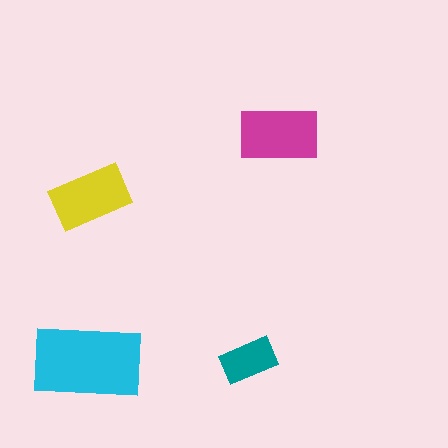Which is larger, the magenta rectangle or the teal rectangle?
The magenta one.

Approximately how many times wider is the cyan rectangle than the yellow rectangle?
About 1.5 times wider.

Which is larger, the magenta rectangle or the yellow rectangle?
The magenta one.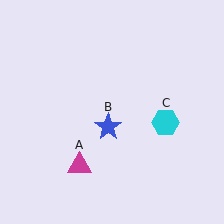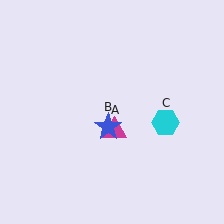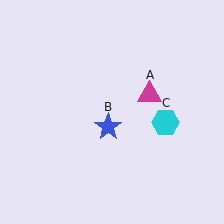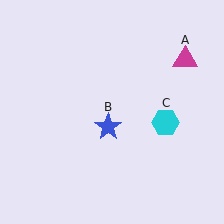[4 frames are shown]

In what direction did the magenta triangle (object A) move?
The magenta triangle (object A) moved up and to the right.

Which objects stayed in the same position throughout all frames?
Blue star (object B) and cyan hexagon (object C) remained stationary.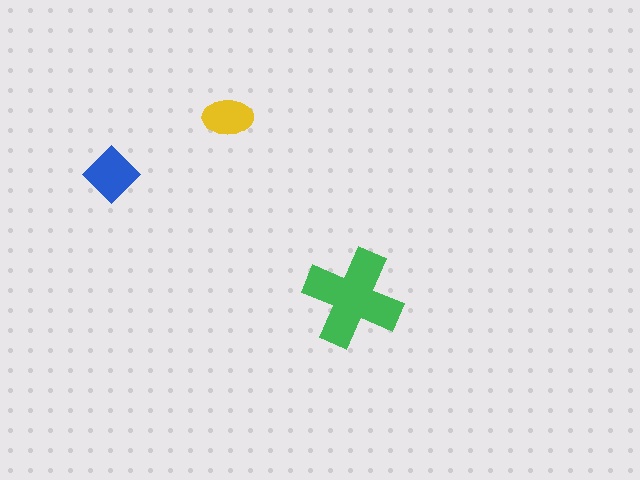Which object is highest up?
The yellow ellipse is topmost.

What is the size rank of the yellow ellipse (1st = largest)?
3rd.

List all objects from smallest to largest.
The yellow ellipse, the blue diamond, the green cross.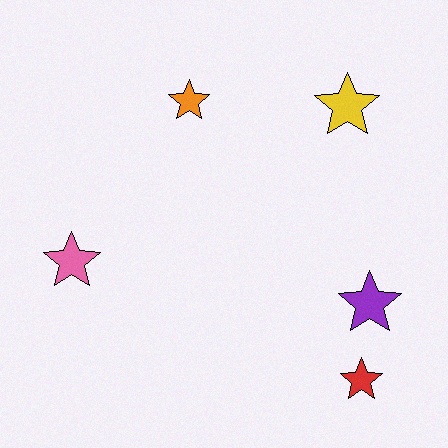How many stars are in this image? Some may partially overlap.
There are 5 stars.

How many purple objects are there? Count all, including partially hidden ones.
There is 1 purple object.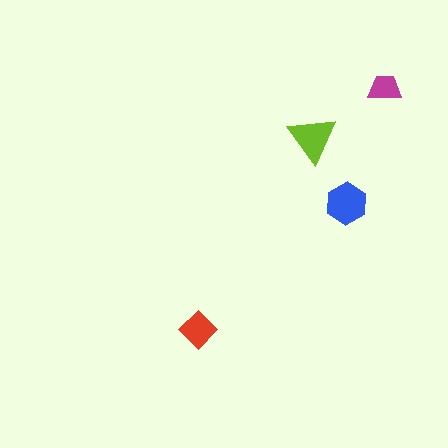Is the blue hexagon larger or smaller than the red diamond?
Larger.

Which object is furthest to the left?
The red diamond is leftmost.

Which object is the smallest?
The magenta trapezoid.